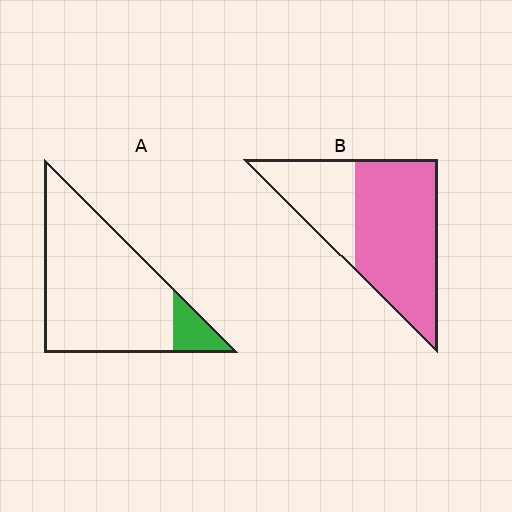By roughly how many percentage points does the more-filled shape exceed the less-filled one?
By roughly 55 percentage points (B over A).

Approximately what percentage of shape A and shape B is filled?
A is approximately 10% and B is approximately 65%.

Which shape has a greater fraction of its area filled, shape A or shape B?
Shape B.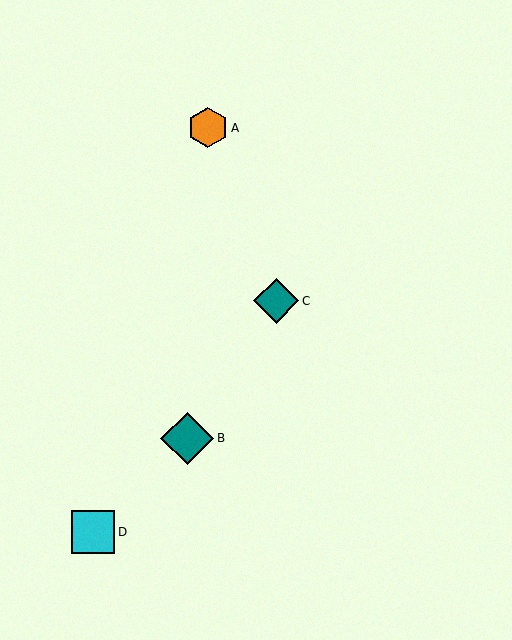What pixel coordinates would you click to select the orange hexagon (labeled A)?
Click at (208, 128) to select the orange hexagon A.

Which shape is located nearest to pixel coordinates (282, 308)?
The teal diamond (labeled C) at (276, 301) is nearest to that location.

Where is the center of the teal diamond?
The center of the teal diamond is at (276, 301).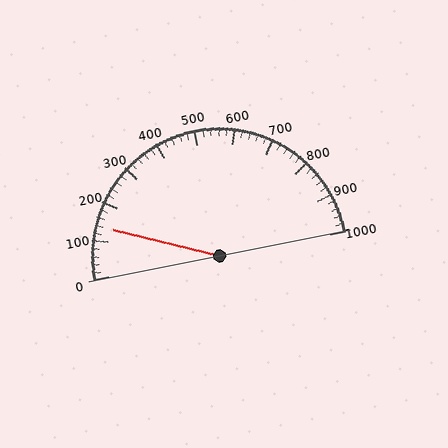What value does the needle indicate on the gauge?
The needle indicates approximately 140.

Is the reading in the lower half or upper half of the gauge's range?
The reading is in the lower half of the range (0 to 1000).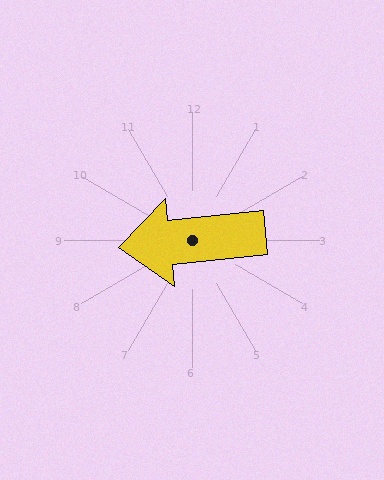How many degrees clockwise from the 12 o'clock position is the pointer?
Approximately 264 degrees.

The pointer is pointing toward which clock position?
Roughly 9 o'clock.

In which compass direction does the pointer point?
West.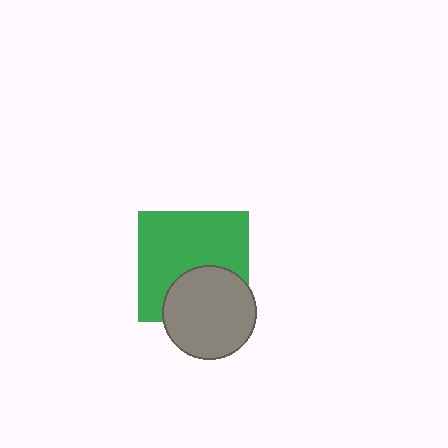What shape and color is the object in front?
The object in front is a gray circle.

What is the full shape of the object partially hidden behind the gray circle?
The partially hidden object is a green square.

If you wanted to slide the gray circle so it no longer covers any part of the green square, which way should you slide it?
Slide it down — that is the most direct way to separate the two shapes.